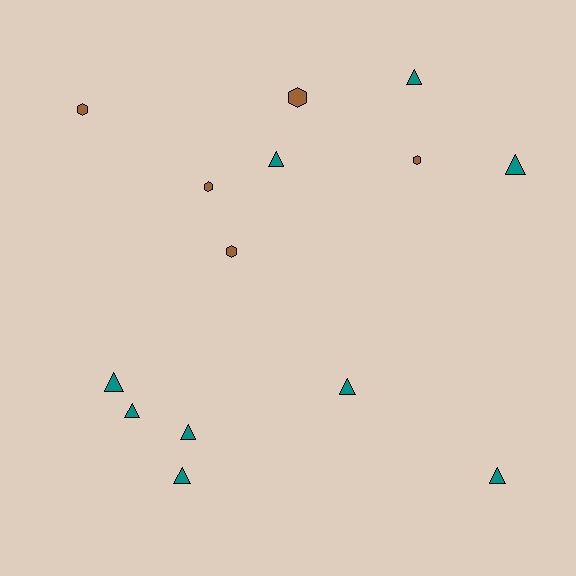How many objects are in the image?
There are 14 objects.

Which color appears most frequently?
Teal, with 9 objects.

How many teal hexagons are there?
There are no teal hexagons.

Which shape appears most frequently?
Triangle, with 9 objects.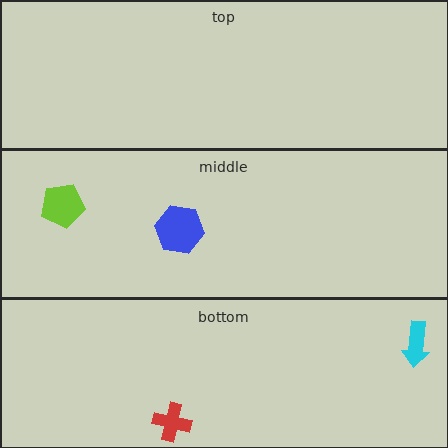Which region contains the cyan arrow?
The bottom region.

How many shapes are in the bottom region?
2.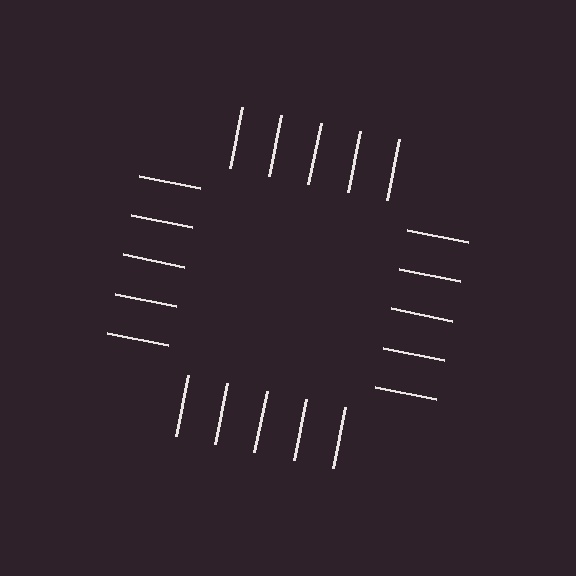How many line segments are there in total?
20 — 5 along each of the 4 edges.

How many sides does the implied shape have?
4 sides — the line-ends trace a square.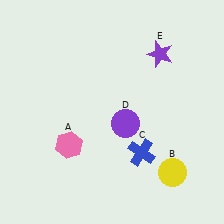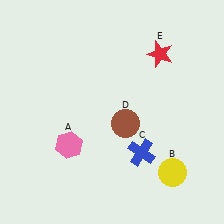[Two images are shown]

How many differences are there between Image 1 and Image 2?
There are 2 differences between the two images.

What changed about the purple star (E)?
In Image 1, E is purple. In Image 2, it changed to red.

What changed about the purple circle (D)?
In Image 1, D is purple. In Image 2, it changed to brown.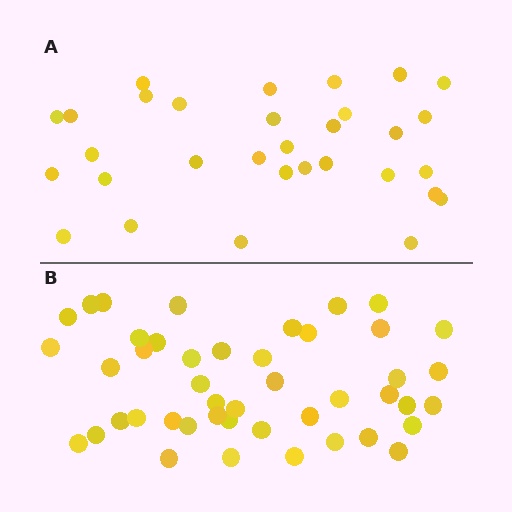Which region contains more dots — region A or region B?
Region B (the bottom region) has more dots.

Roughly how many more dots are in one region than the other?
Region B has approximately 15 more dots than region A.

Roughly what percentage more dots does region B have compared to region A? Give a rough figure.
About 45% more.